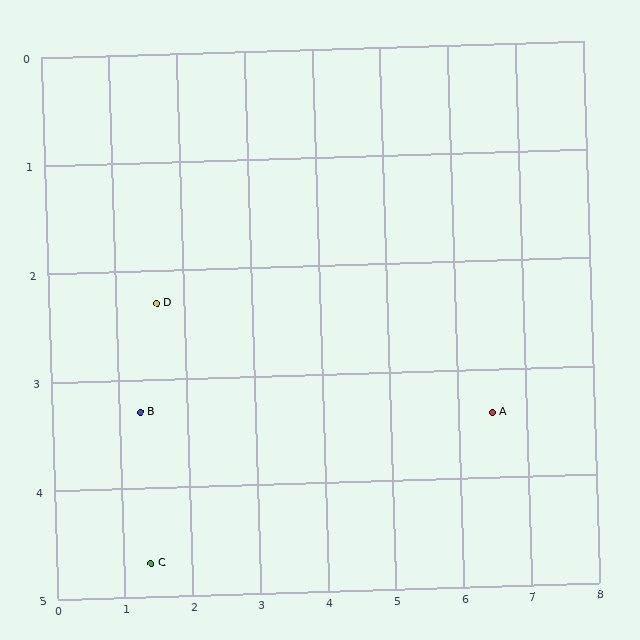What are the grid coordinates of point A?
Point A is at approximately (6.5, 3.4).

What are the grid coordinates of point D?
Point D is at approximately (1.6, 2.3).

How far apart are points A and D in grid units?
Points A and D are about 5.0 grid units apart.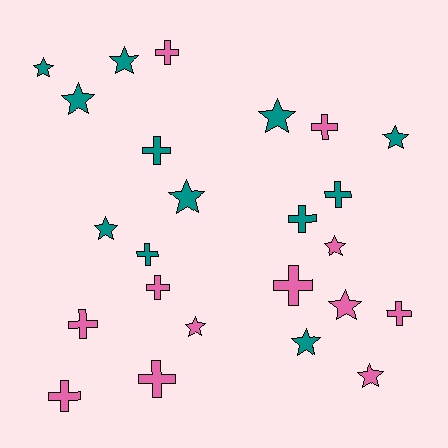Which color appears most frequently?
Pink, with 12 objects.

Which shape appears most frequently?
Star, with 12 objects.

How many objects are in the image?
There are 24 objects.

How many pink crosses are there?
There are 8 pink crosses.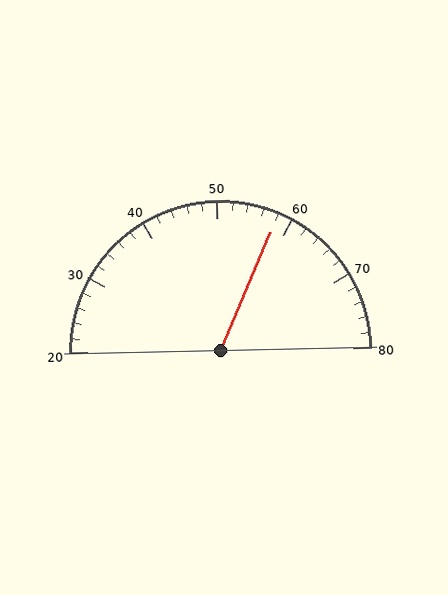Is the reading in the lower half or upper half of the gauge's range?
The reading is in the upper half of the range (20 to 80).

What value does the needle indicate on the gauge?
The needle indicates approximately 58.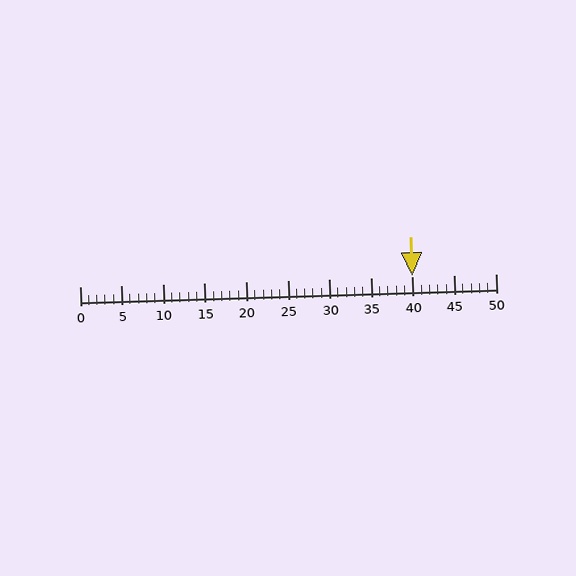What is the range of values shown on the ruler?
The ruler shows values from 0 to 50.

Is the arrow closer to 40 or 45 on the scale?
The arrow is closer to 40.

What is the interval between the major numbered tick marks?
The major tick marks are spaced 5 units apart.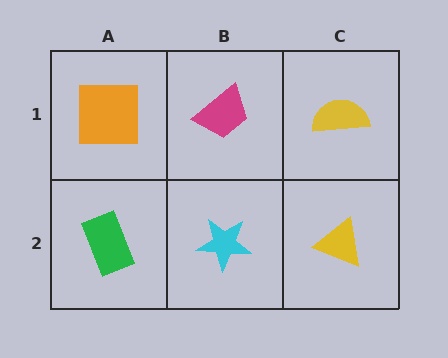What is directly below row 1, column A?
A green rectangle.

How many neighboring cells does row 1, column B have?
3.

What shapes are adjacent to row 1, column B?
A cyan star (row 2, column B), an orange square (row 1, column A), a yellow semicircle (row 1, column C).